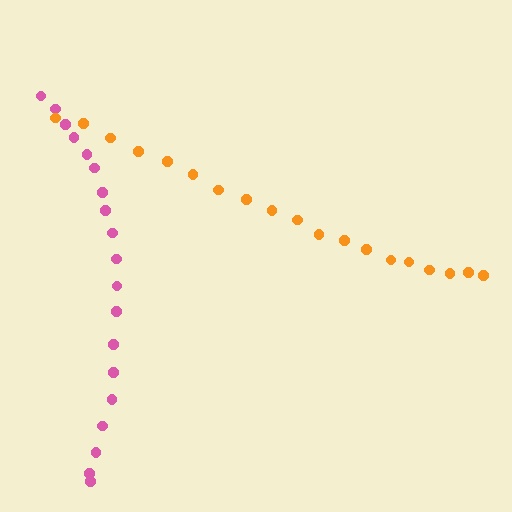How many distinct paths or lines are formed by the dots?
There are 2 distinct paths.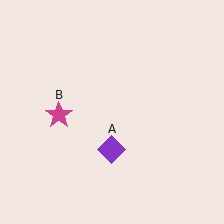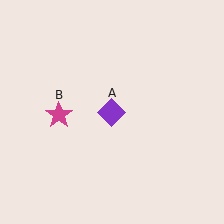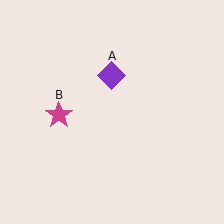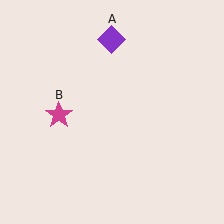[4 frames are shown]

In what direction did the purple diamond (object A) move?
The purple diamond (object A) moved up.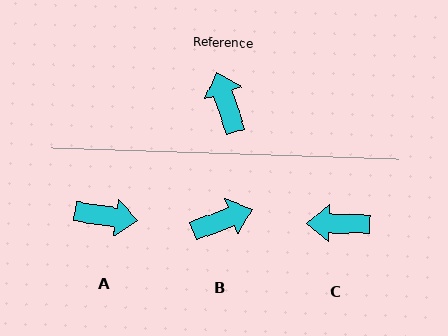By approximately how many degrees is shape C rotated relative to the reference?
Approximately 71 degrees counter-clockwise.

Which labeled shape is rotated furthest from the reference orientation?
A, about 117 degrees away.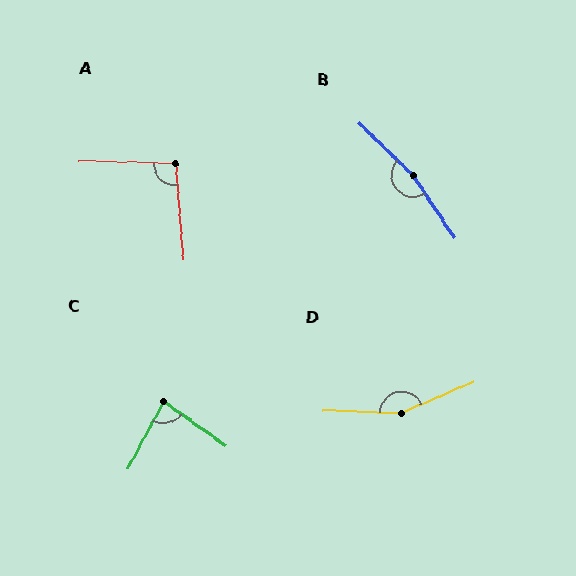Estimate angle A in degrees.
Approximately 96 degrees.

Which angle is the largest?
B, at approximately 167 degrees.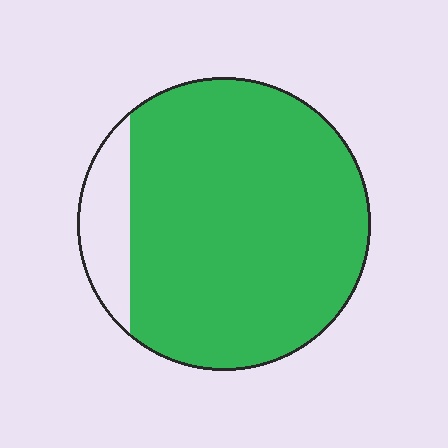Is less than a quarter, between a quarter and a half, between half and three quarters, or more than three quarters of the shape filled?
More than three quarters.